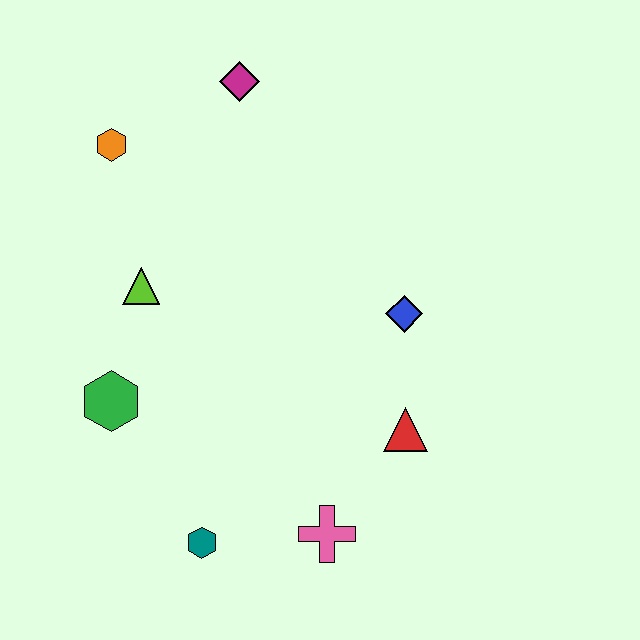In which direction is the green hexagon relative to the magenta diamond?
The green hexagon is below the magenta diamond.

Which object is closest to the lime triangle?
The green hexagon is closest to the lime triangle.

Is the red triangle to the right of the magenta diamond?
Yes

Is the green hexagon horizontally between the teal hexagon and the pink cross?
No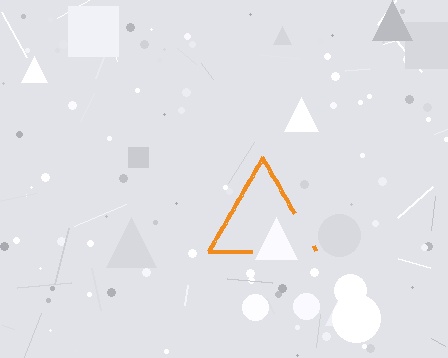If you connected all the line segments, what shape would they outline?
They would outline a triangle.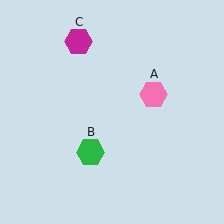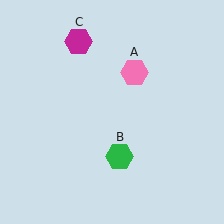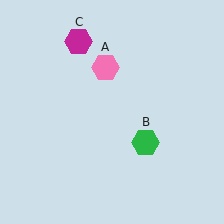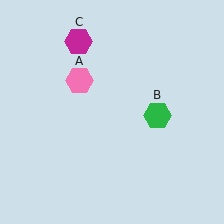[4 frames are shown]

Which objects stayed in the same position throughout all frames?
Magenta hexagon (object C) remained stationary.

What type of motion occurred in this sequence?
The pink hexagon (object A), green hexagon (object B) rotated counterclockwise around the center of the scene.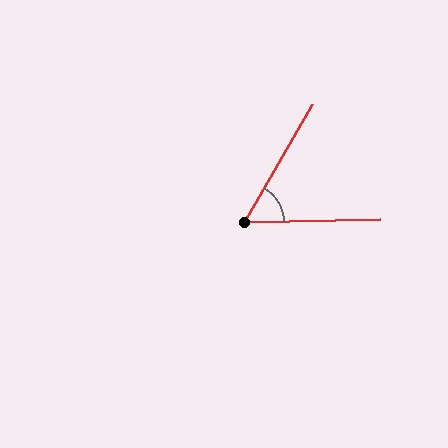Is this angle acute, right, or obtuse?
It is acute.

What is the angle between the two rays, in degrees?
Approximately 58 degrees.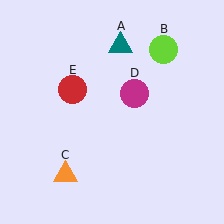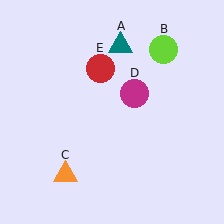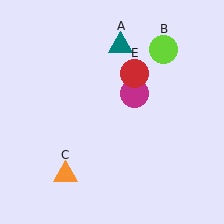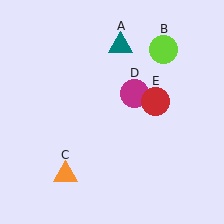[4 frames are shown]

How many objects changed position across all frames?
1 object changed position: red circle (object E).